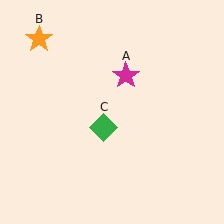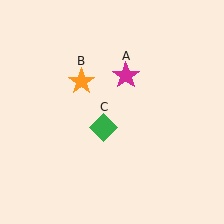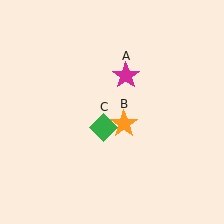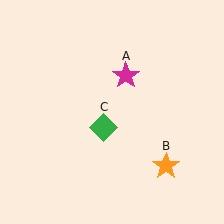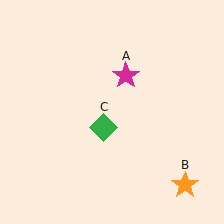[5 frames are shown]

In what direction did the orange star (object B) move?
The orange star (object B) moved down and to the right.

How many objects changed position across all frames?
1 object changed position: orange star (object B).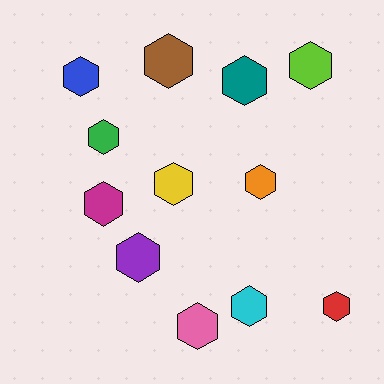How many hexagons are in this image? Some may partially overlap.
There are 12 hexagons.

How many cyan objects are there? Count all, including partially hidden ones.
There is 1 cyan object.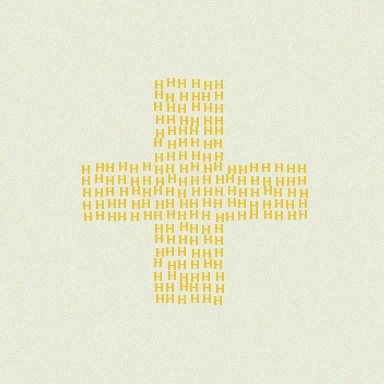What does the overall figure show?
The overall figure shows a cross.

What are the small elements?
The small elements are letter H's.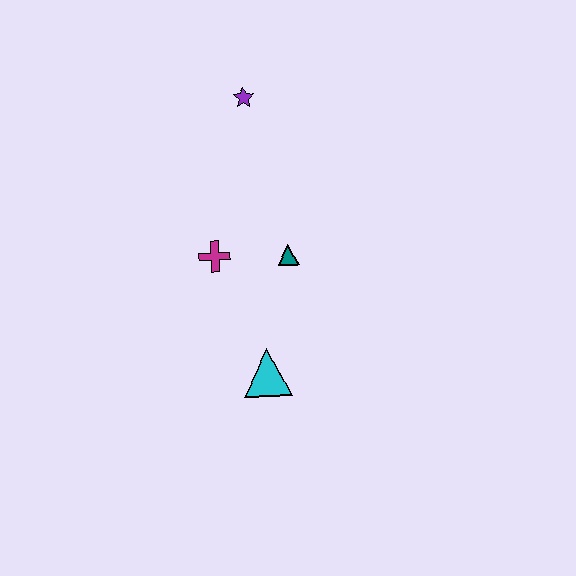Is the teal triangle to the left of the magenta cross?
No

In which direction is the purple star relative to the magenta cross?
The purple star is above the magenta cross.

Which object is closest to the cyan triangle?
The teal triangle is closest to the cyan triangle.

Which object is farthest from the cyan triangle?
The purple star is farthest from the cyan triangle.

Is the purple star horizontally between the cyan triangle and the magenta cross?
Yes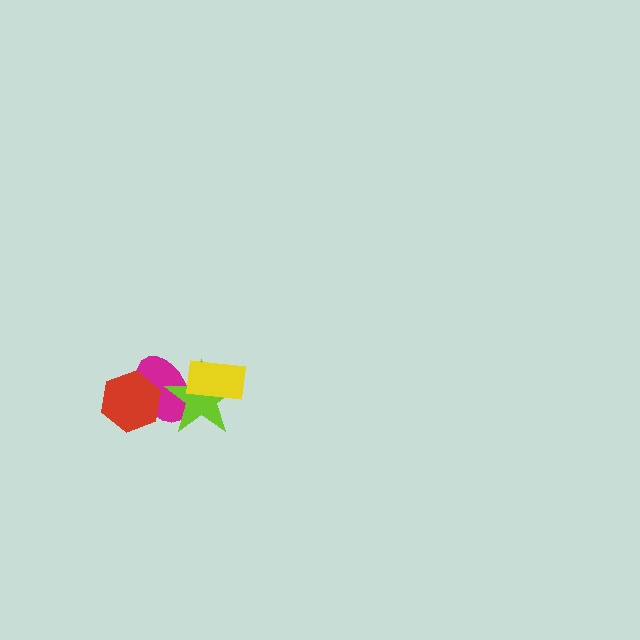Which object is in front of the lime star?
The yellow rectangle is in front of the lime star.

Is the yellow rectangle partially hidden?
No, no other shape covers it.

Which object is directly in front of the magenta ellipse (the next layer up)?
The lime star is directly in front of the magenta ellipse.